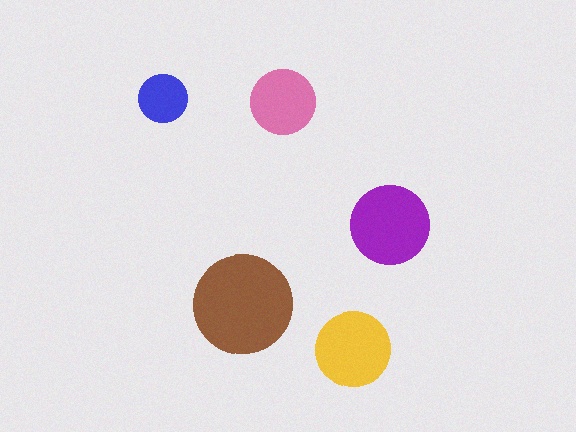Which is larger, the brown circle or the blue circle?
The brown one.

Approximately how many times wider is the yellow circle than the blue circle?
About 1.5 times wider.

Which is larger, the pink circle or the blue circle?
The pink one.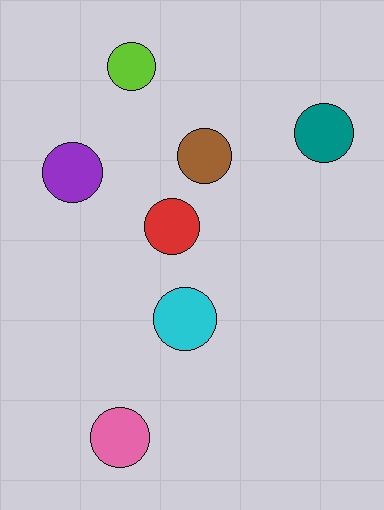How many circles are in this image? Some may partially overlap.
There are 7 circles.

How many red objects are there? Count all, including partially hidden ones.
There is 1 red object.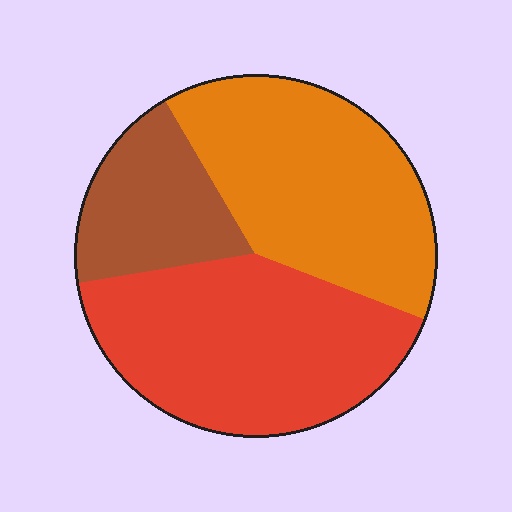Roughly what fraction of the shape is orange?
Orange covers roughly 40% of the shape.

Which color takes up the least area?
Brown, at roughly 20%.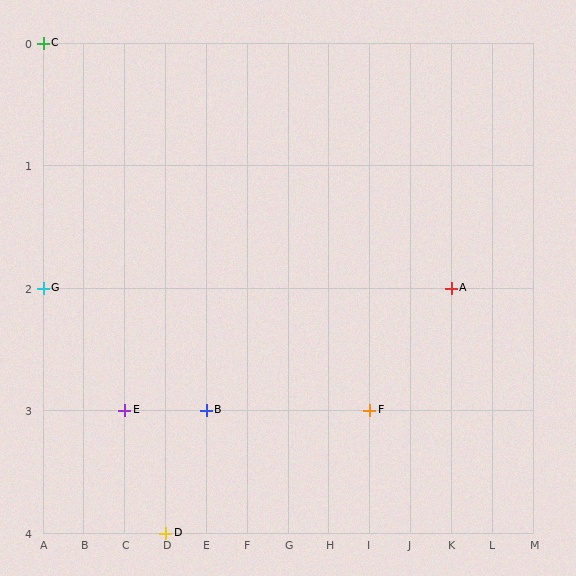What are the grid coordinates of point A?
Point A is at grid coordinates (K, 2).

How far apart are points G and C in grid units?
Points G and C are 2 rows apart.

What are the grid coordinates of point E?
Point E is at grid coordinates (C, 3).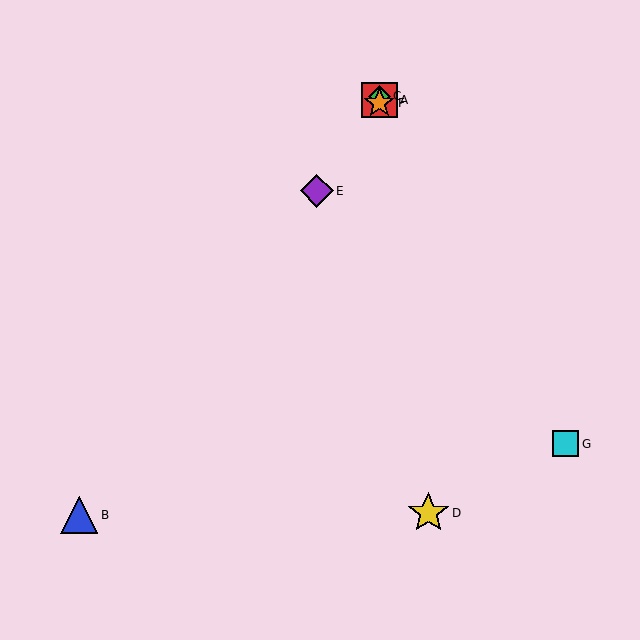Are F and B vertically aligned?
No, F is at x≈379 and B is at x≈79.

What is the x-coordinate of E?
Object E is at x≈317.